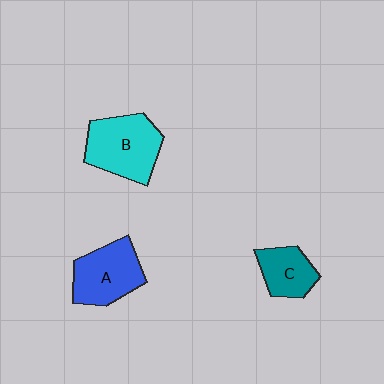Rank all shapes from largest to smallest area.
From largest to smallest: B (cyan), A (blue), C (teal).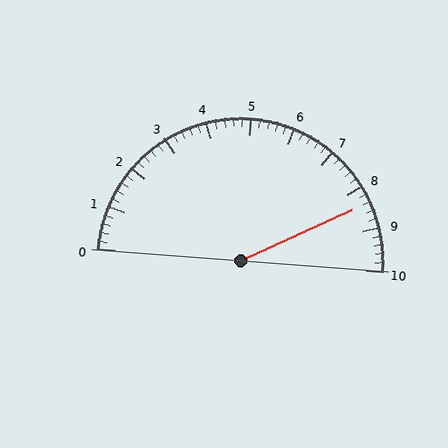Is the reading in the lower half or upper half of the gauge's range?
The reading is in the upper half of the range (0 to 10).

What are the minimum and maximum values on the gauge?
The gauge ranges from 0 to 10.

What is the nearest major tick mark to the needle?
The nearest major tick mark is 8.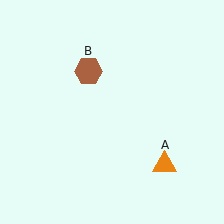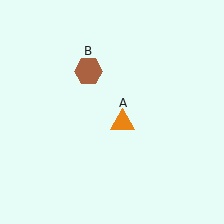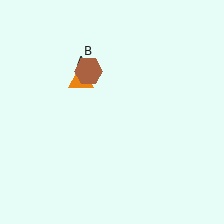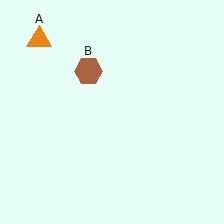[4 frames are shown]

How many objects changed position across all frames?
1 object changed position: orange triangle (object A).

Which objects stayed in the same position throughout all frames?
Brown hexagon (object B) remained stationary.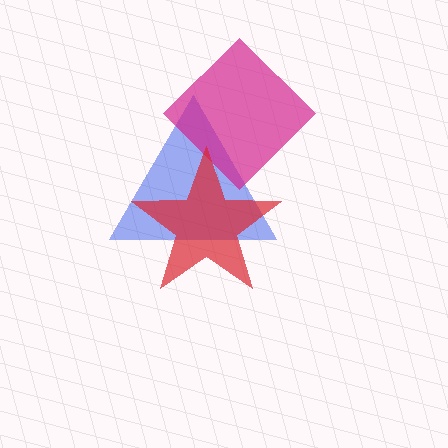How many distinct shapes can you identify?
There are 3 distinct shapes: a blue triangle, a magenta diamond, a red star.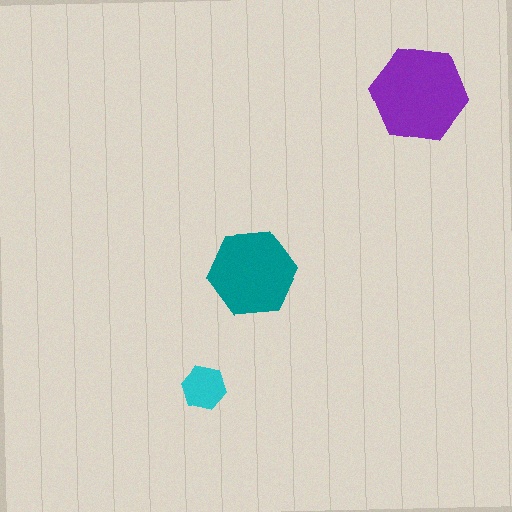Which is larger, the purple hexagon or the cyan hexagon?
The purple one.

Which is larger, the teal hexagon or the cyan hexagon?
The teal one.